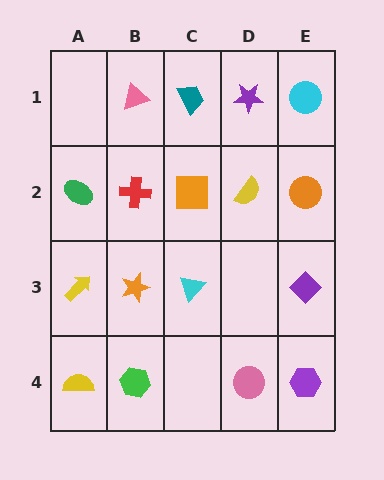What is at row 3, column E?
A purple diamond.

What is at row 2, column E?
An orange circle.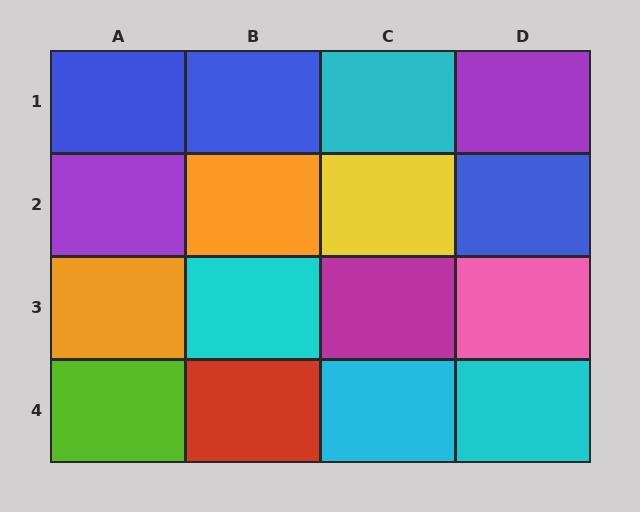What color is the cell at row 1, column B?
Blue.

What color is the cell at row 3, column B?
Cyan.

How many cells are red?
1 cell is red.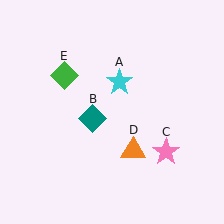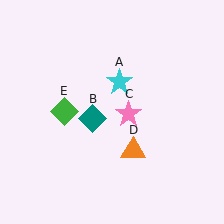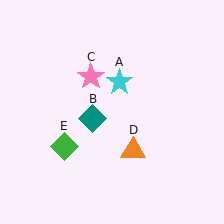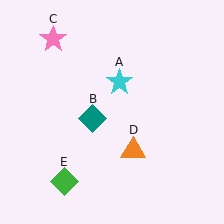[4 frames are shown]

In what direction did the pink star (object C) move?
The pink star (object C) moved up and to the left.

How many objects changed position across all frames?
2 objects changed position: pink star (object C), green diamond (object E).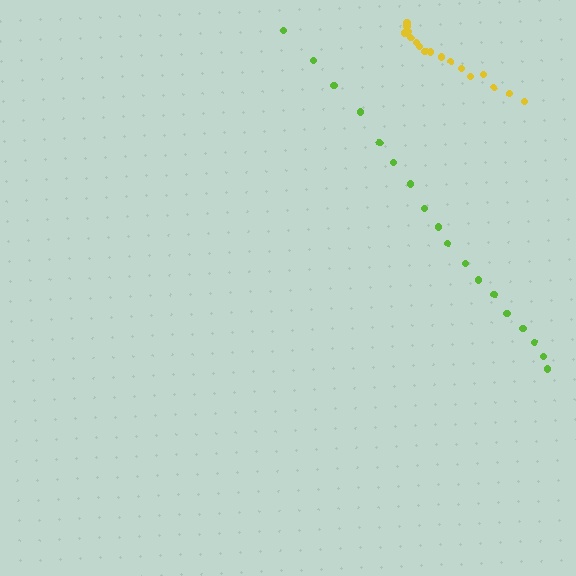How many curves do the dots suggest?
There are 2 distinct paths.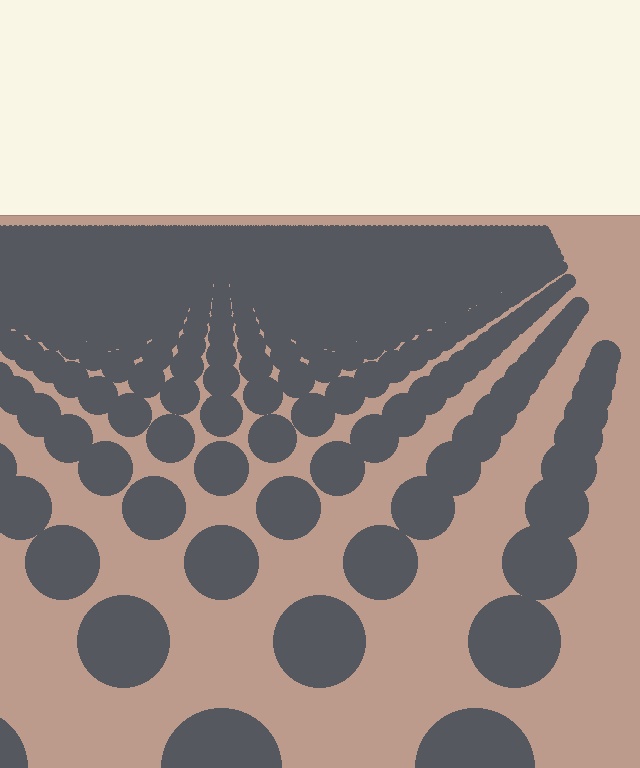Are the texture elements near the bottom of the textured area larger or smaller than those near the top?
Larger. Near the bottom, elements are closer to the viewer and appear at a bigger on-screen size.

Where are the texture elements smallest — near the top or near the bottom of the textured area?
Near the top.